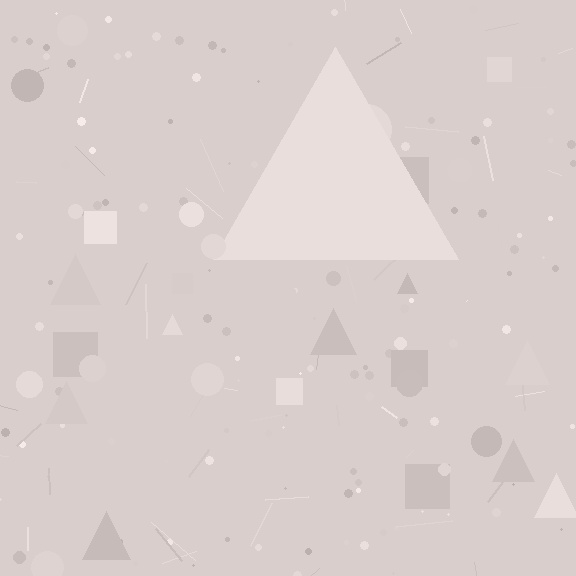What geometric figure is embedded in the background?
A triangle is embedded in the background.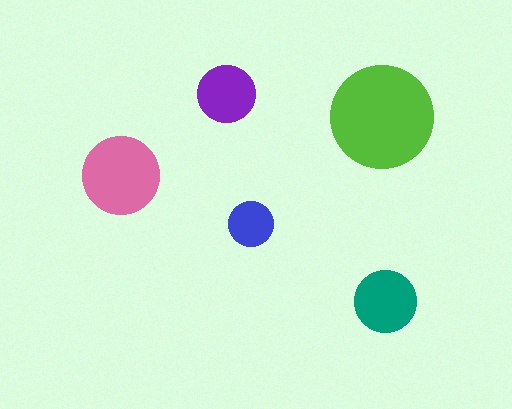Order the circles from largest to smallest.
the lime one, the pink one, the teal one, the purple one, the blue one.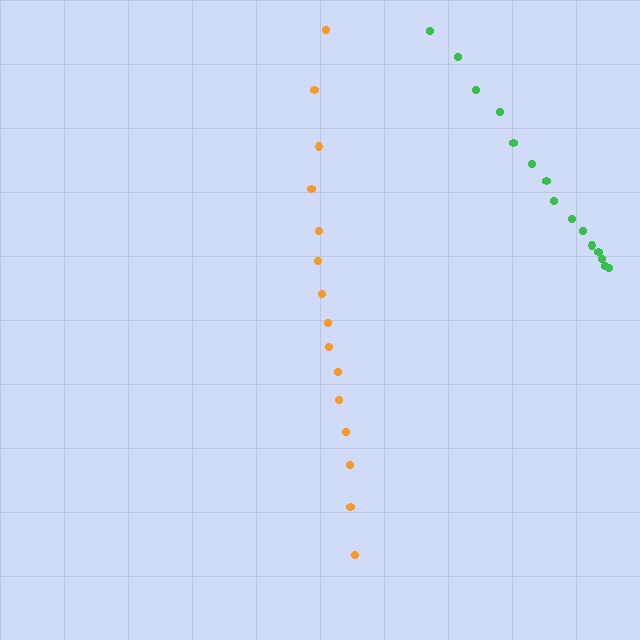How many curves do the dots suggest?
There are 2 distinct paths.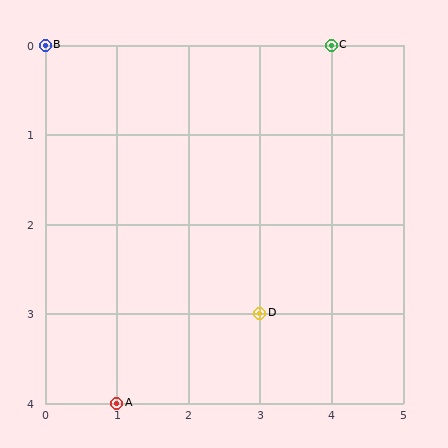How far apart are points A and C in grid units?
Points A and C are 3 columns and 4 rows apart (about 5.0 grid units diagonally).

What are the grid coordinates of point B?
Point B is at grid coordinates (0, 0).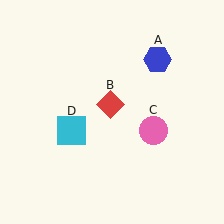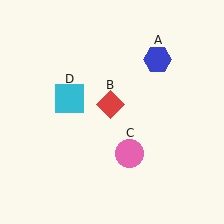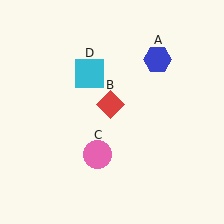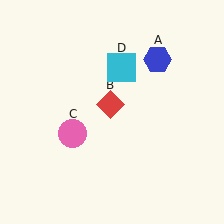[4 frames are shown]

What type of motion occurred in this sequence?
The pink circle (object C), cyan square (object D) rotated clockwise around the center of the scene.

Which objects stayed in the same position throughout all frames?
Blue hexagon (object A) and red diamond (object B) remained stationary.